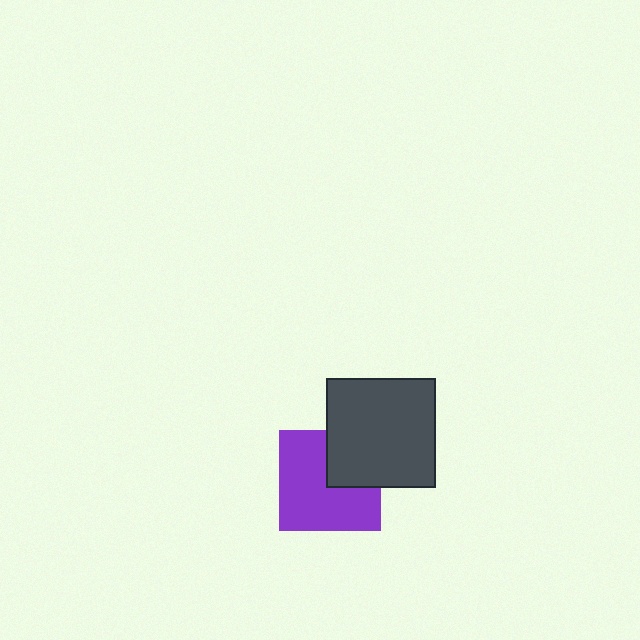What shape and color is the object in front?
The object in front is a dark gray square.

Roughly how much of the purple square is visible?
Most of it is visible (roughly 69%).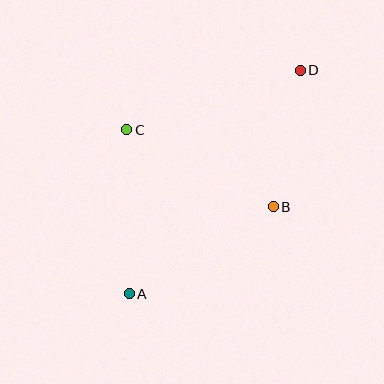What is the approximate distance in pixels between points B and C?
The distance between B and C is approximately 166 pixels.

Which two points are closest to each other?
Points B and D are closest to each other.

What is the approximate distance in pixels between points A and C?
The distance between A and C is approximately 164 pixels.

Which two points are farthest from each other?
Points A and D are farthest from each other.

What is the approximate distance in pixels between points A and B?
The distance between A and B is approximately 168 pixels.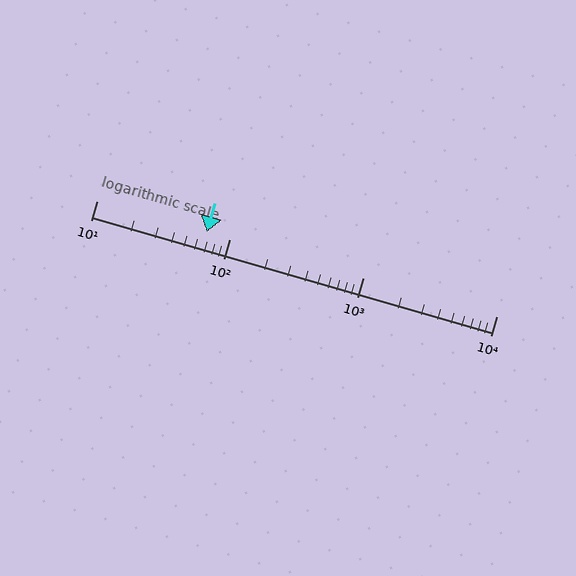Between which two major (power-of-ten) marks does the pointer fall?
The pointer is between 10 and 100.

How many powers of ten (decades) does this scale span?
The scale spans 3 decades, from 10 to 10000.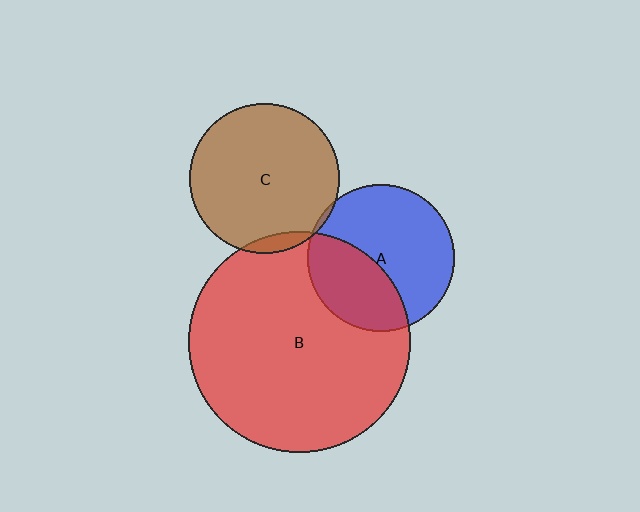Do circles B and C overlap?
Yes.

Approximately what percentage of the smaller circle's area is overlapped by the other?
Approximately 5%.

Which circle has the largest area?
Circle B (red).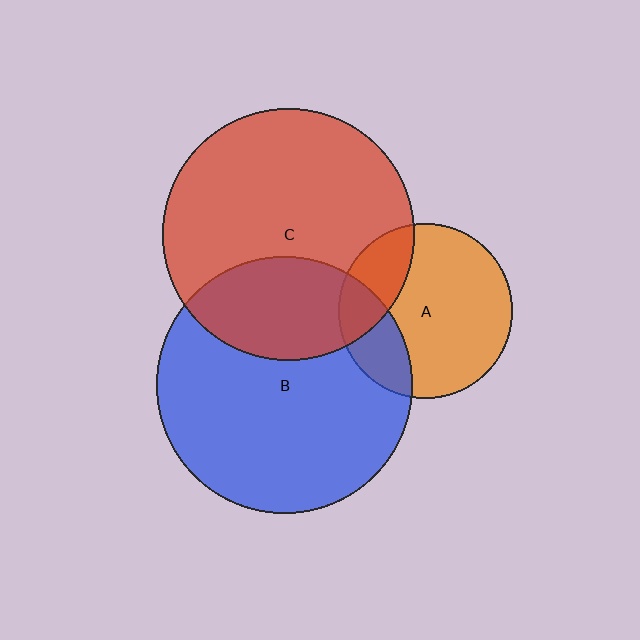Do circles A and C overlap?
Yes.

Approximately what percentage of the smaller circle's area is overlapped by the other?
Approximately 25%.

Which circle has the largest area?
Circle B (blue).